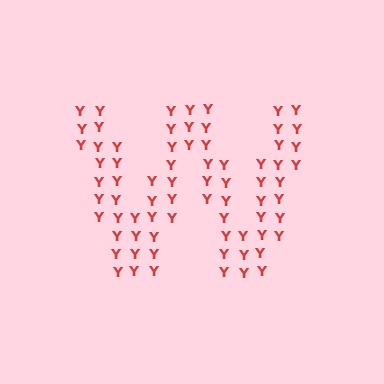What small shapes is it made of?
It is made of small letter Y's.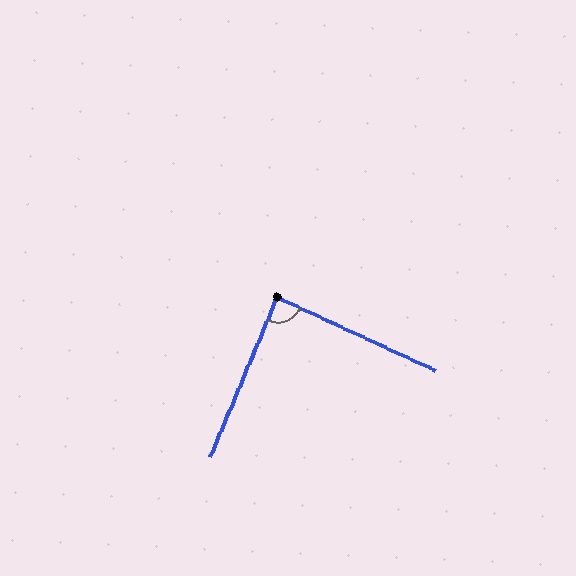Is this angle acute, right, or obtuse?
It is approximately a right angle.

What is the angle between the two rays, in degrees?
Approximately 88 degrees.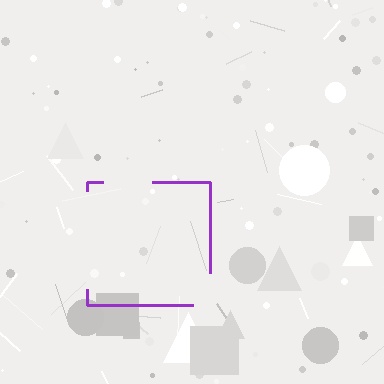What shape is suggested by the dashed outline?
The dashed outline suggests a square.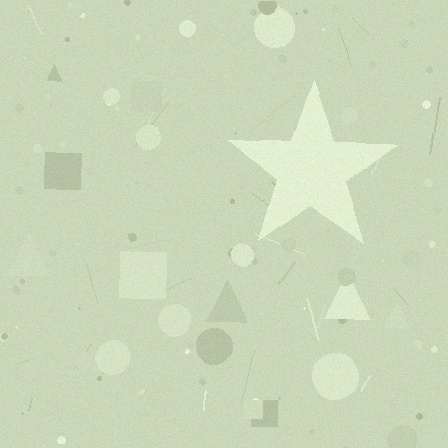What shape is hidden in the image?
A star is hidden in the image.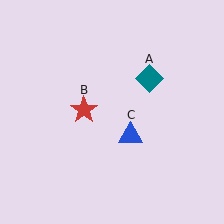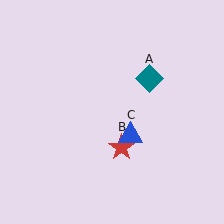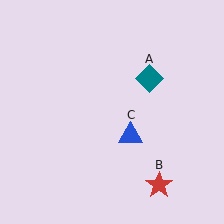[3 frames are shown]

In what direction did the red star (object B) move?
The red star (object B) moved down and to the right.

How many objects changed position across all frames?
1 object changed position: red star (object B).